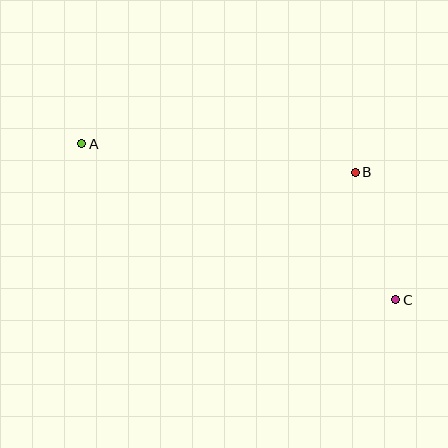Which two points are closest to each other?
Points B and C are closest to each other.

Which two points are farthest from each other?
Points A and C are farthest from each other.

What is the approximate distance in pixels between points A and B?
The distance between A and B is approximately 275 pixels.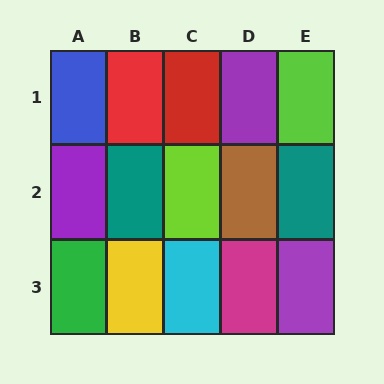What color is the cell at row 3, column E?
Purple.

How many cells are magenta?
1 cell is magenta.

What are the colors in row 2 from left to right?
Purple, teal, lime, brown, teal.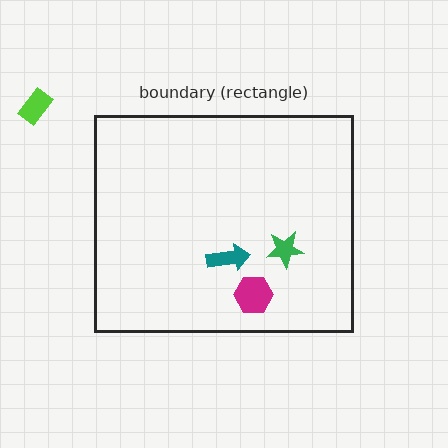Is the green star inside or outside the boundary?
Inside.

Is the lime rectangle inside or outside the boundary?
Outside.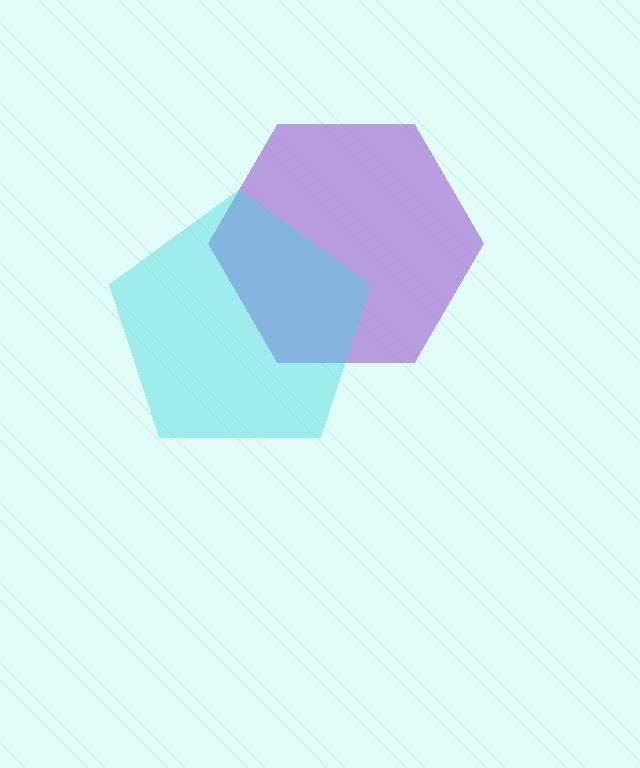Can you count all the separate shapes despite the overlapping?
Yes, there are 2 separate shapes.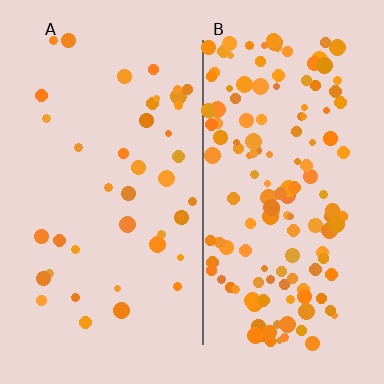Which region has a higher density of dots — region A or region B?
B (the right).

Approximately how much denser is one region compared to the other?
Approximately 3.6× — region B over region A.